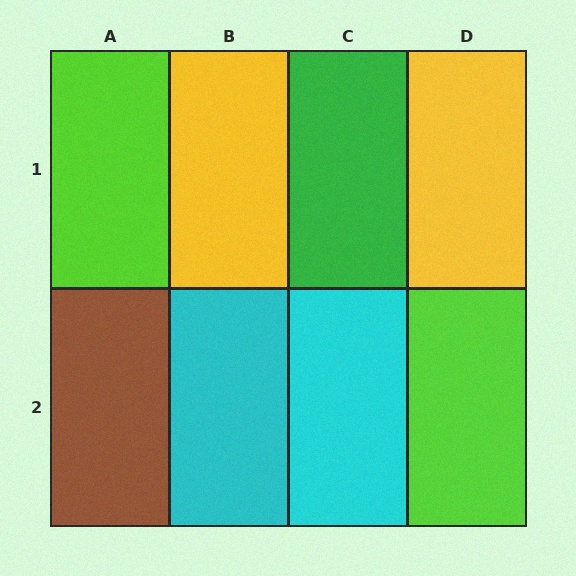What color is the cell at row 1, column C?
Green.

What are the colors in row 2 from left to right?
Brown, cyan, cyan, lime.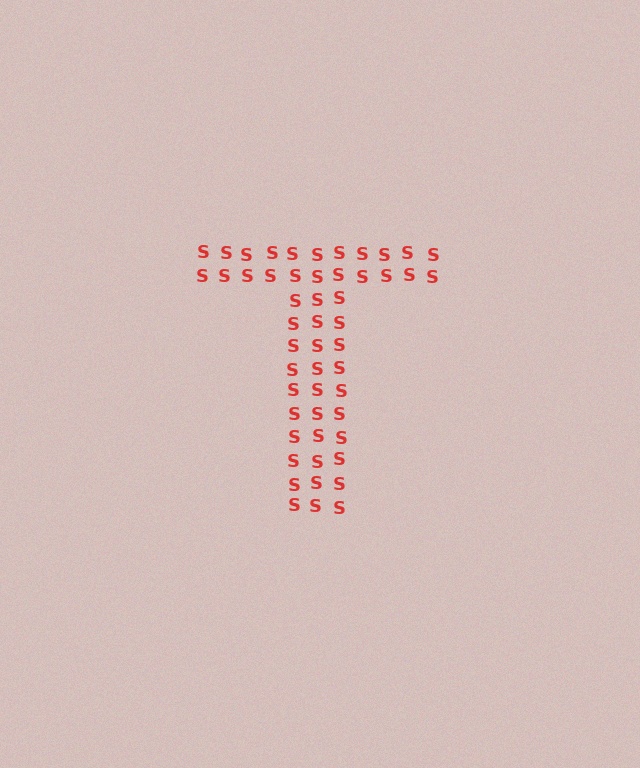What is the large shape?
The large shape is the letter T.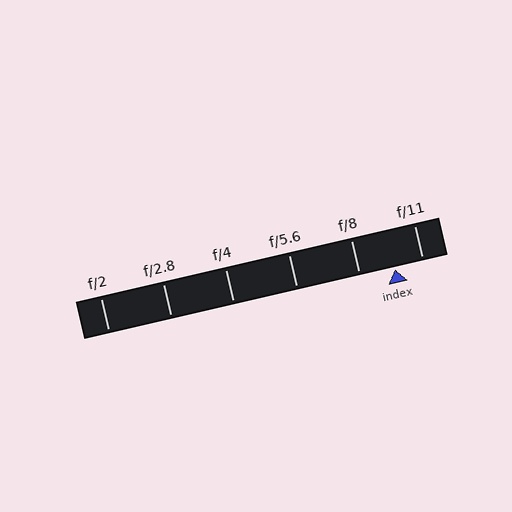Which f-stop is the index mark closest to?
The index mark is closest to f/11.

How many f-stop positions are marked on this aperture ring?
There are 6 f-stop positions marked.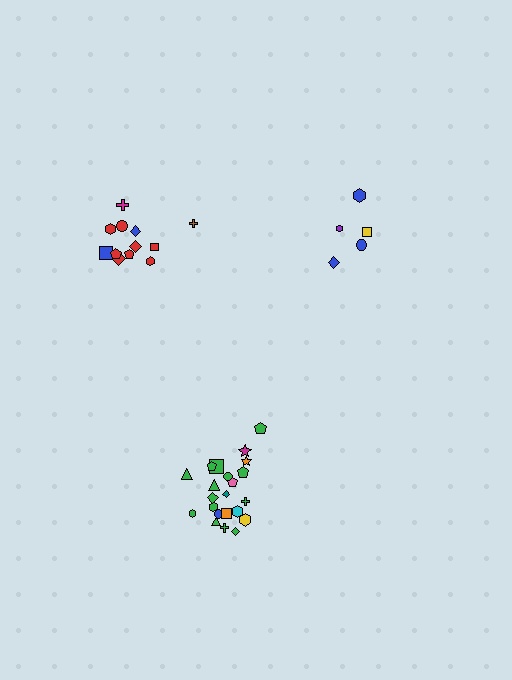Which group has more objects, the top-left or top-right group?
The top-left group.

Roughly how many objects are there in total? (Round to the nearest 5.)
Roughly 40 objects in total.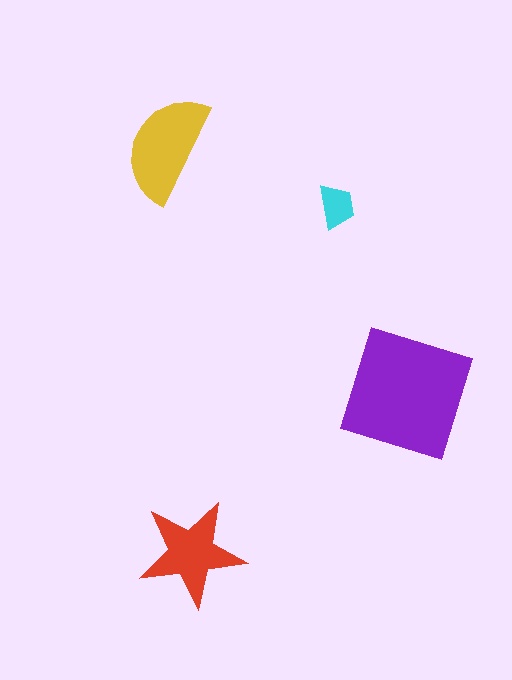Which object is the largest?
The purple square.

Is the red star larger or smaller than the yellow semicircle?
Smaller.